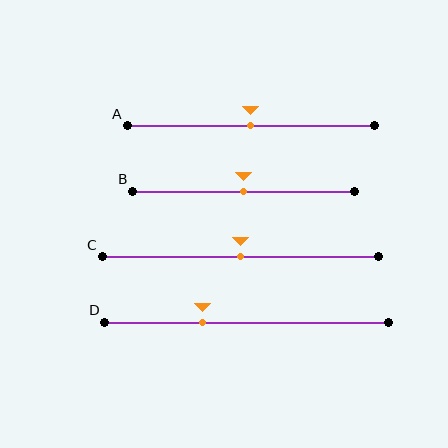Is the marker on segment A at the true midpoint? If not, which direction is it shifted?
Yes, the marker on segment A is at the true midpoint.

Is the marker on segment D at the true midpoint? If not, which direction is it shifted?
No, the marker on segment D is shifted to the left by about 15% of the segment length.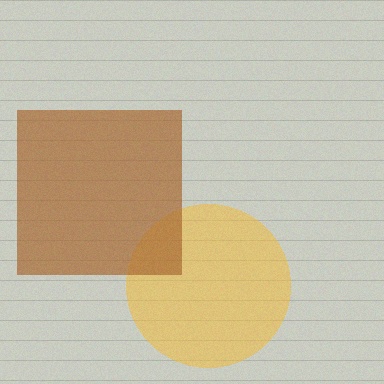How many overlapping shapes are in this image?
There are 2 overlapping shapes in the image.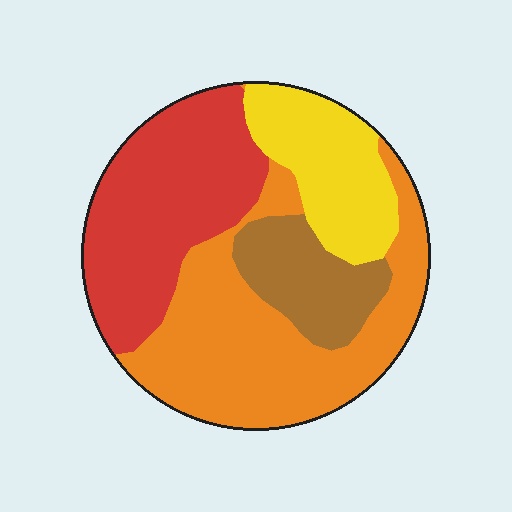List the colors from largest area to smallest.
From largest to smallest: orange, red, yellow, brown.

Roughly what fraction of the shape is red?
Red takes up about one third (1/3) of the shape.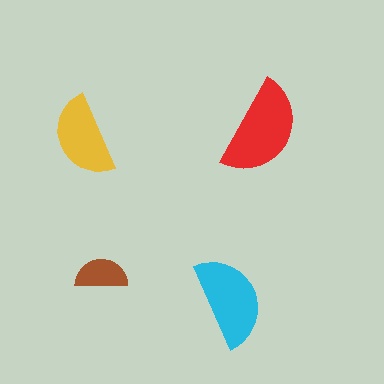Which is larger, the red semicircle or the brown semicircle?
The red one.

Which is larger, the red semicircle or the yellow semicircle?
The red one.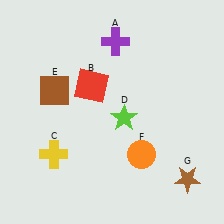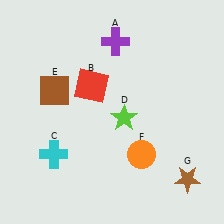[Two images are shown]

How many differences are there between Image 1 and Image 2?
There is 1 difference between the two images.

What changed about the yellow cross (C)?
In Image 1, C is yellow. In Image 2, it changed to cyan.